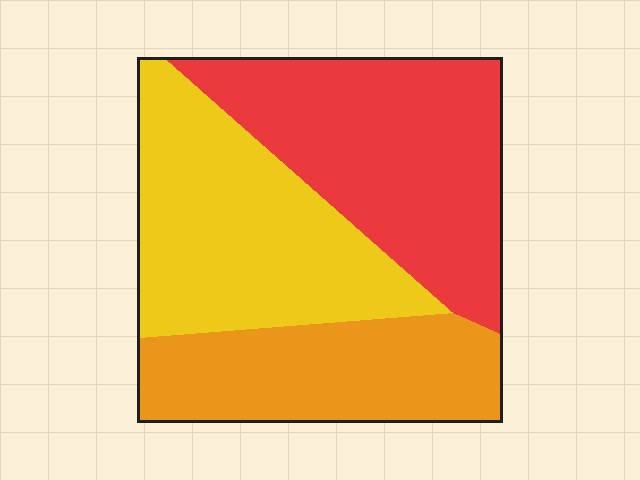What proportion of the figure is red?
Red takes up about three eighths (3/8) of the figure.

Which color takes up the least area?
Orange, at roughly 25%.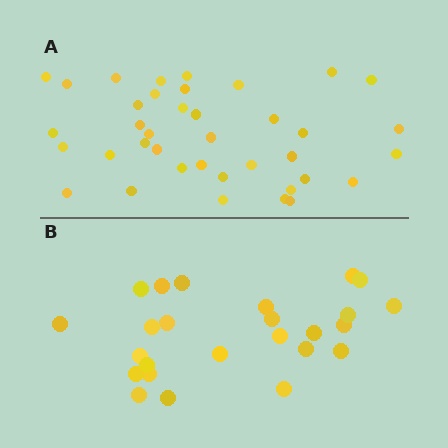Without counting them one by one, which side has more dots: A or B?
Region A (the top region) has more dots.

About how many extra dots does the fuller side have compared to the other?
Region A has approximately 15 more dots than region B.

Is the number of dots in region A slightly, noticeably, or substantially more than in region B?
Region A has substantially more. The ratio is roughly 1.5 to 1.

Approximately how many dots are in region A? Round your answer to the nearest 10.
About 40 dots. (The exact count is 38, which rounds to 40.)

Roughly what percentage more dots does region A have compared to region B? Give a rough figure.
About 50% more.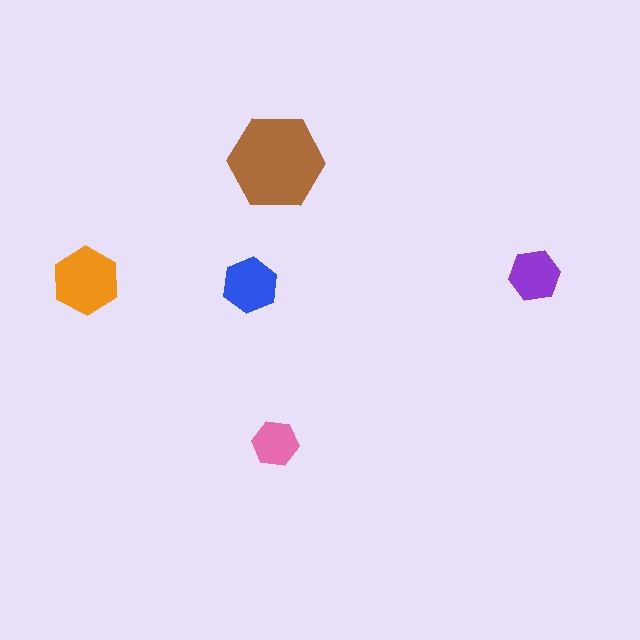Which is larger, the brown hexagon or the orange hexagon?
The brown one.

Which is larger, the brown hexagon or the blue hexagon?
The brown one.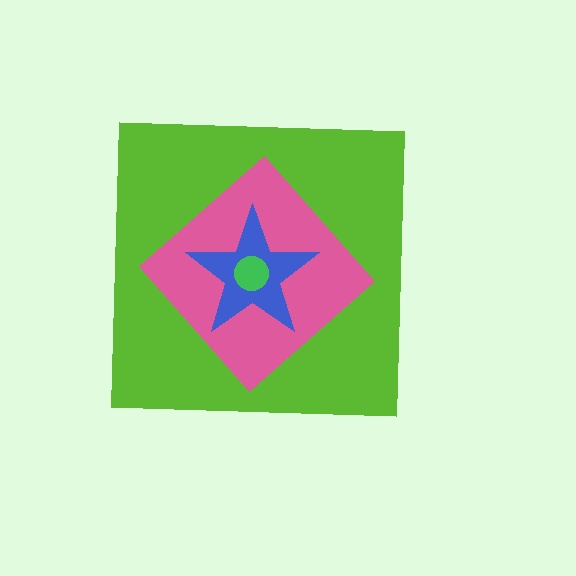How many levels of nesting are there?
4.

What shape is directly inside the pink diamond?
The blue star.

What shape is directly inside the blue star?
The green circle.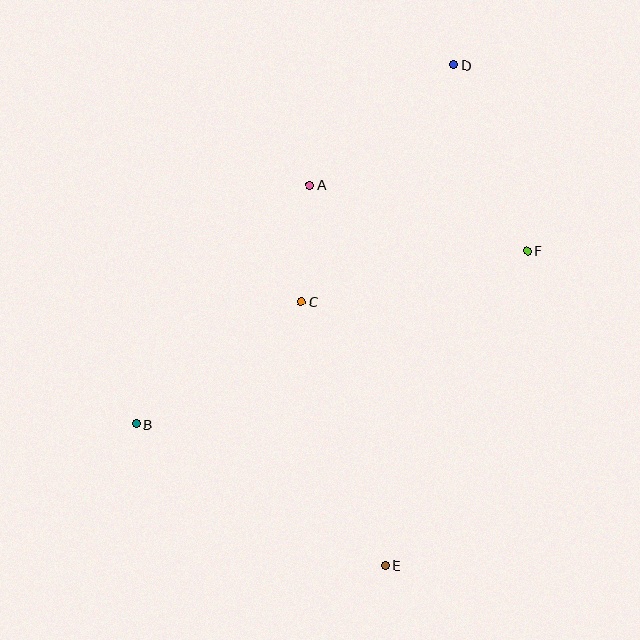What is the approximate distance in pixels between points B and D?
The distance between B and D is approximately 480 pixels.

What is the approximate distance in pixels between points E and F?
The distance between E and F is approximately 345 pixels.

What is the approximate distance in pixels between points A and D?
The distance between A and D is approximately 187 pixels.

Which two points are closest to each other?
Points A and C are closest to each other.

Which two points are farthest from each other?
Points D and E are farthest from each other.